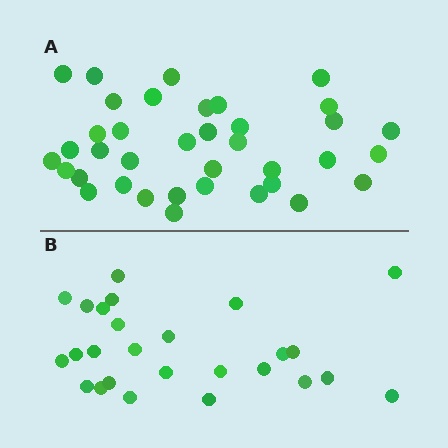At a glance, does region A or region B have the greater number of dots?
Region A (the top region) has more dots.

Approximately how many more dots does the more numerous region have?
Region A has roughly 12 or so more dots than region B.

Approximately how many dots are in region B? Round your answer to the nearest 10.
About 30 dots. (The exact count is 26, which rounds to 30.)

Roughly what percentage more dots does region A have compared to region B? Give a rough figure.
About 40% more.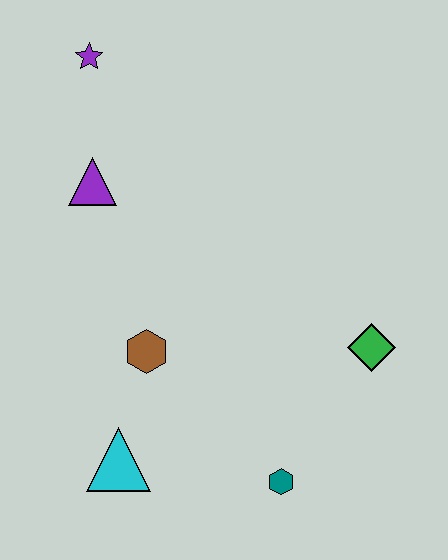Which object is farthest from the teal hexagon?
The purple star is farthest from the teal hexagon.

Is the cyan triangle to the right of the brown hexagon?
No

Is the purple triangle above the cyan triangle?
Yes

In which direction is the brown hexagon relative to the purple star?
The brown hexagon is below the purple star.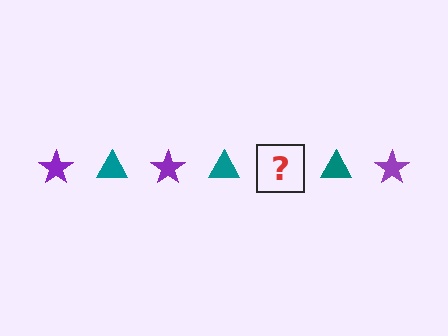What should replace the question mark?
The question mark should be replaced with a purple star.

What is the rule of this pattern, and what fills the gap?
The rule is that the pattern alternates between purple star and teal triangle. The gap should be filled with a purple star.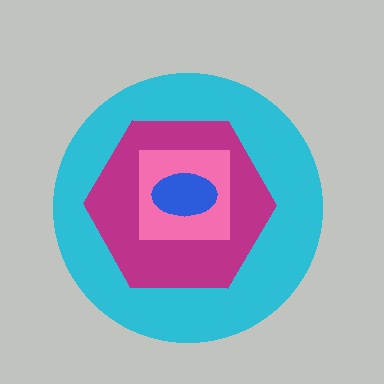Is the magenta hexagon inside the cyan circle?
Yes.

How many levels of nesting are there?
4.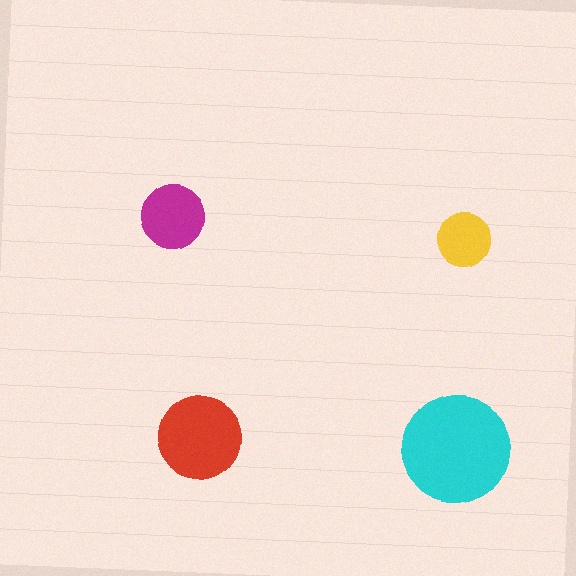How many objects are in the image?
There are 4 objects in the image.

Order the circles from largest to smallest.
the cyan one, the red one, the magenta one, the yellow one.